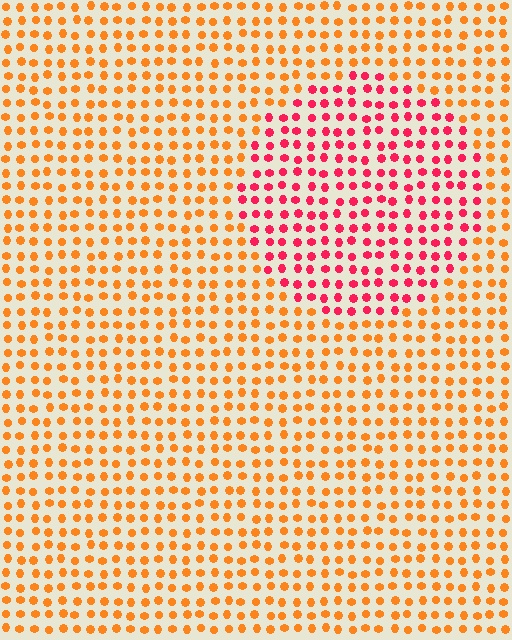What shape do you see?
I see a circle.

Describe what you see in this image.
The image is filled with small orange elements in a uniform arrangement. A circle-shaped region is visible where the elements are tinted to a slightly different hue, forming a subtle color boundary.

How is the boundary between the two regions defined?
The boundary is defined purely by a slight shift in hue (about 44 degrees). Spacing, size, and orientation are identical on both sides.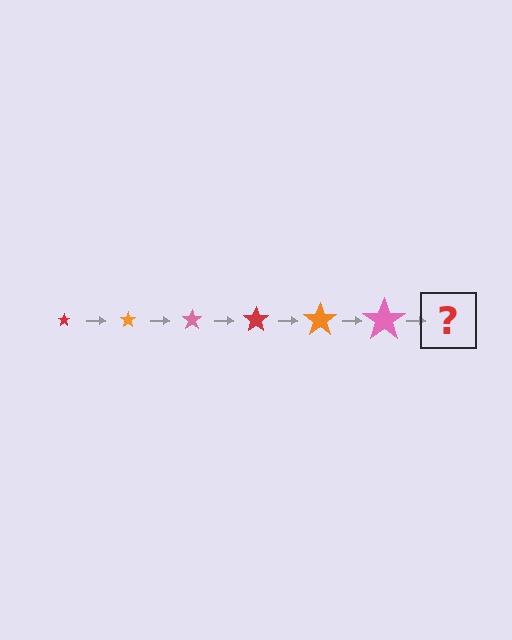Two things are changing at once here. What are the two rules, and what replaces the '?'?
The two rules are that the star grows larger each step and the color cycles through red, orange, and pink. The '?' should be a red star, larger than the previous one.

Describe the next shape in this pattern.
It should be a red star, larger than the previous one.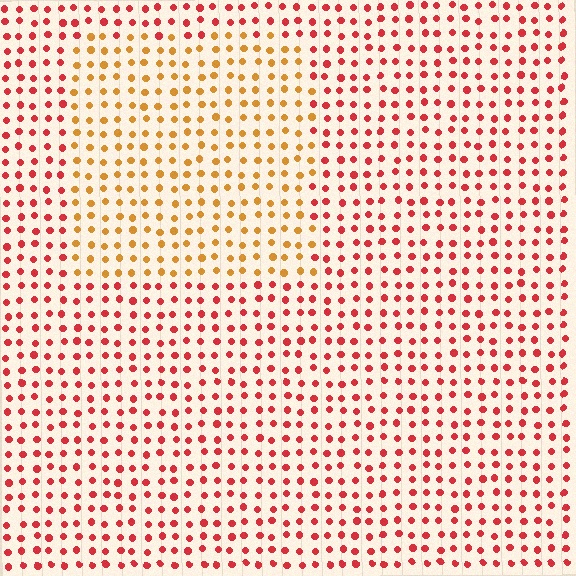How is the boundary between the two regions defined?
The boundary is defined purely by a slight shift in hue (about 40 degrees). Spacing, size, and orientation are identical on both sides.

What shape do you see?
I see a rectangle.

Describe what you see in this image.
The image is filled with small red elements in a uniform arrangement. A rectangle-shaped region is visible where the elements are tinted to a slightly different hue, forming a subtle color boundary.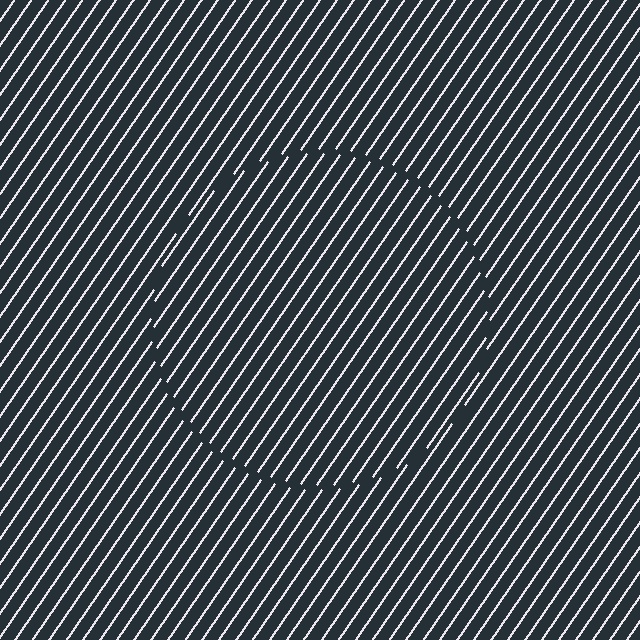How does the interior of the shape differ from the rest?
The interior of the shape contains the same grating, shifted by half a period — the contour is defined by the phase discontinuity where line-ends from the inner and outer gratings abut.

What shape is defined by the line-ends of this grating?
An illusory circle. The interior of the shape contains the same grating, shifted by half a period — the contour is defined by the phase discontinuity where line-ends from the inner and outer gratings abut.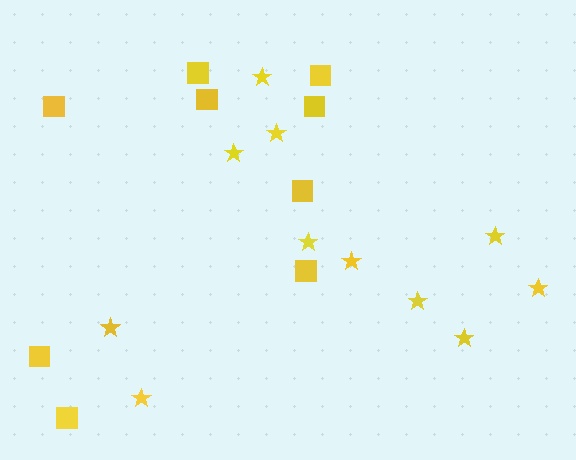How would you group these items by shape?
There are 2 groups: one group of stars (11) and one group of squares (9).